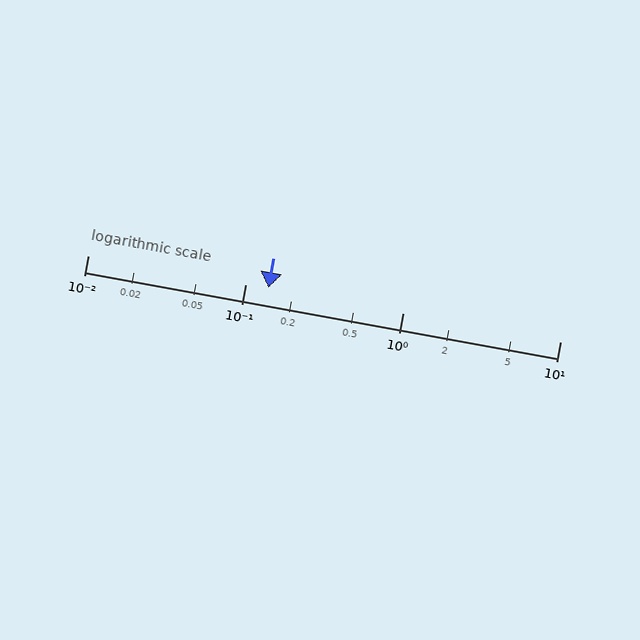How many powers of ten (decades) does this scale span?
The scale spans 3 decades, from 0.01 to 10.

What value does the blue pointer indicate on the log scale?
The pointer indicates approximately 0.14.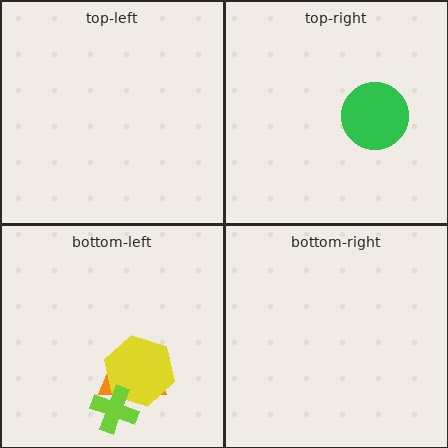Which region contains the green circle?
The top-right region.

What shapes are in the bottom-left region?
The orange trapezoid, the yellow hexagon, the lime cross.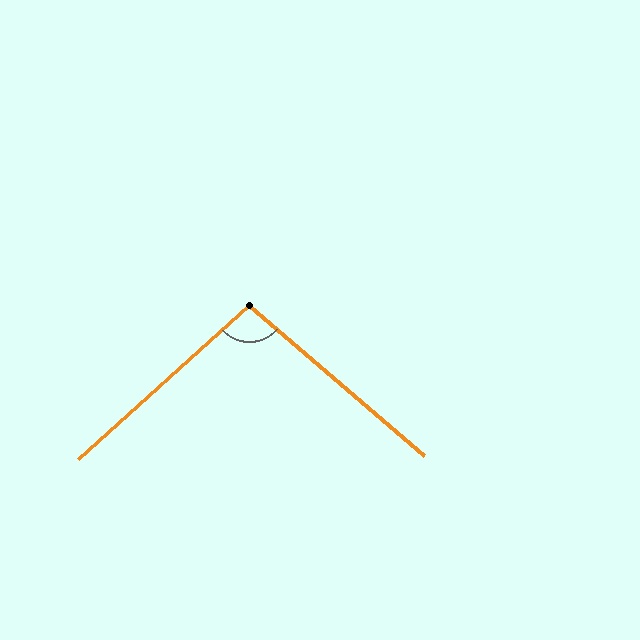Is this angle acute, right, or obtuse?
It is obtuse.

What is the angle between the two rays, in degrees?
Approximately 97 degrees.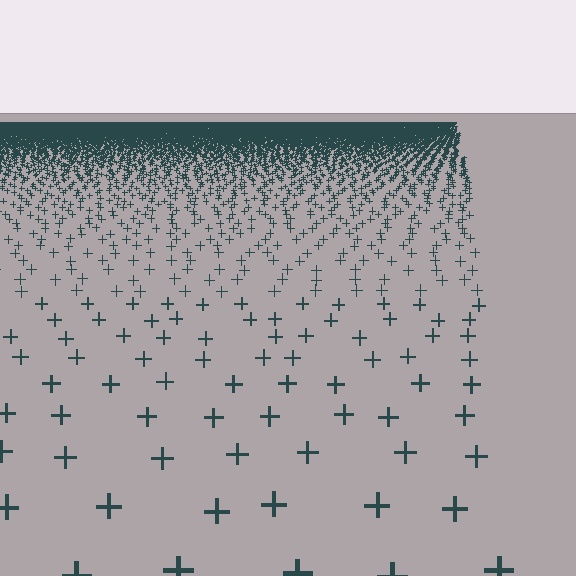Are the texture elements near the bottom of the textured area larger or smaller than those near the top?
Larger. Near the bottom, elements are closer to the viewer and appear at a bigger on-screen size.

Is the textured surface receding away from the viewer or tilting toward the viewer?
The surface is receding away from the viewer. Texture elements get smaller and denser toward the top.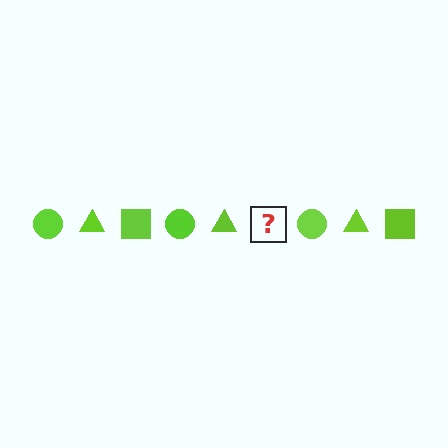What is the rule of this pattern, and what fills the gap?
The rule is that the pattern cycles through circle, triangle, square shapes in lime. The gap should be filled with a lime square.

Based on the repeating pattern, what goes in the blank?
The blank should be a lime square.